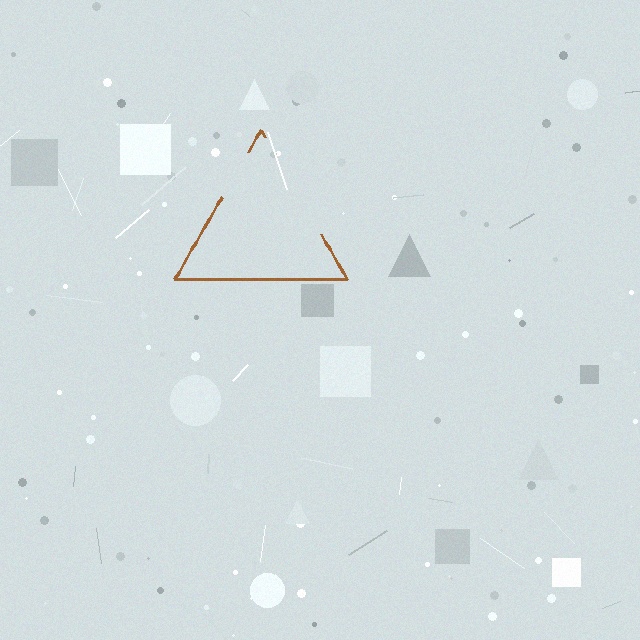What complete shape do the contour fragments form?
The contour fragments form a triangle.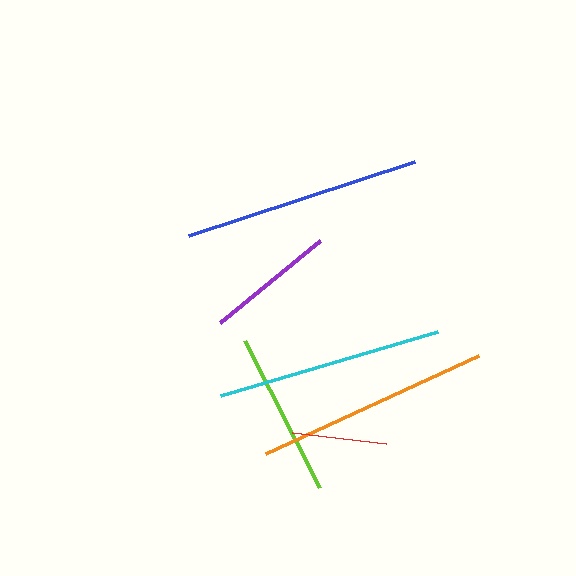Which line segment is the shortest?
The red line is the shortest at approximately 94 pixels.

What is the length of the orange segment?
The orange segment is approximately 235 pixels long.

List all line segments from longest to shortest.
From longest to shortest: blue, orange, cyan, lime, purple, red.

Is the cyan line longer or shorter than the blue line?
The blue line is longer than the cyan line.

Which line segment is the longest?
The blue line is the longest at approximately 238 pixels.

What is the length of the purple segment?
The purple segment is approximately 129 pixels long.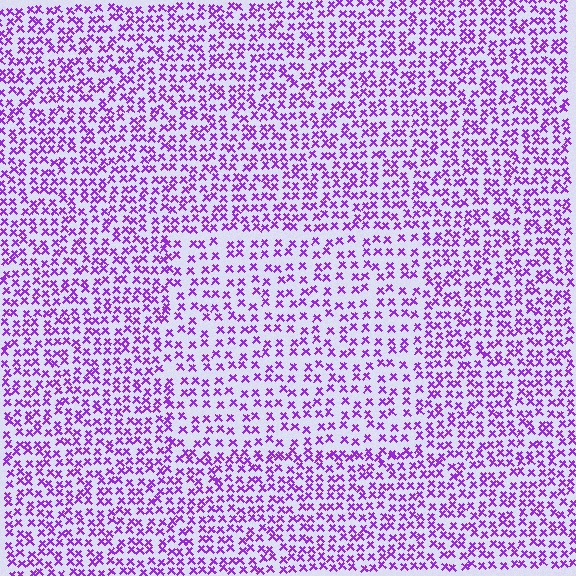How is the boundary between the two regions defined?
The boundary is defined by a change in element density (approximately 1.5x ratio). All elements are the same color, size, and shape.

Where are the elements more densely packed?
The elements are more densely packed outside the rectangle boundary.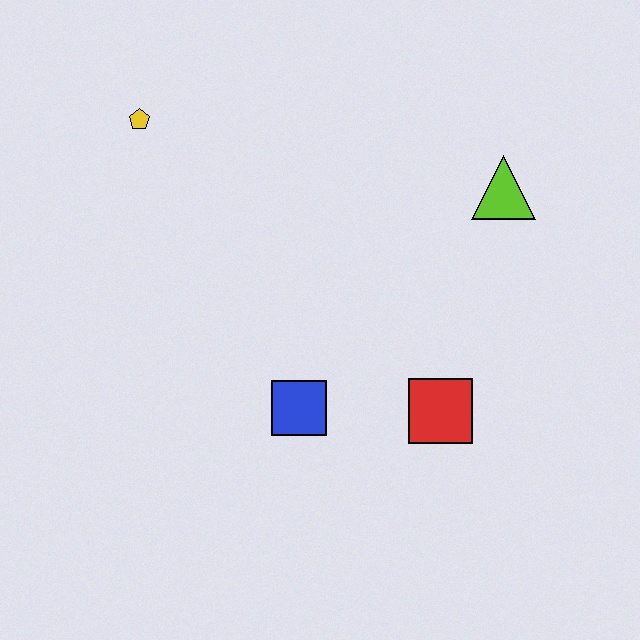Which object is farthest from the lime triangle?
The yellow pentagon is farthest from the lime triangle.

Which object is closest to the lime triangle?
The red square is closest to the lime triangle.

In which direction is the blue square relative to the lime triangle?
The blue square is below the lime triangle.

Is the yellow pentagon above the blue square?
Yes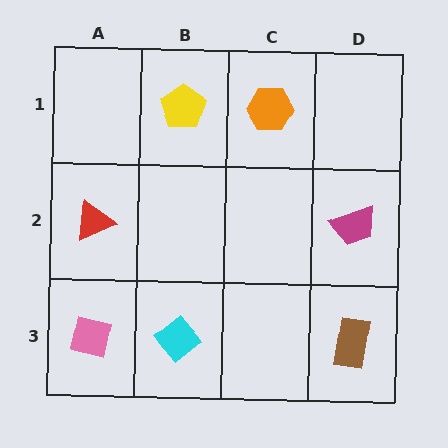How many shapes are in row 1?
2 shapes.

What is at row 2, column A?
A red triangle.